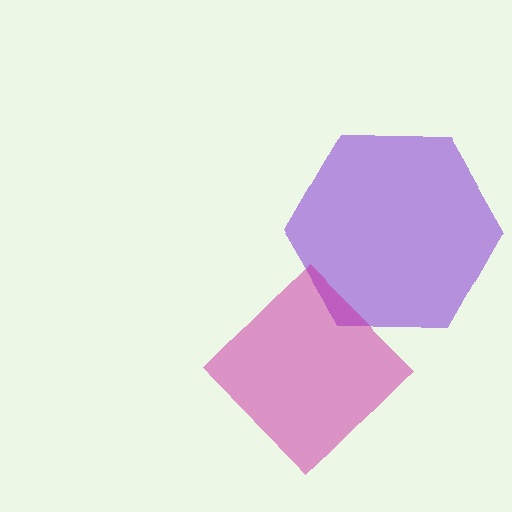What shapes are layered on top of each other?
The layered shapes are: a purple hexagon, a magenta diamond.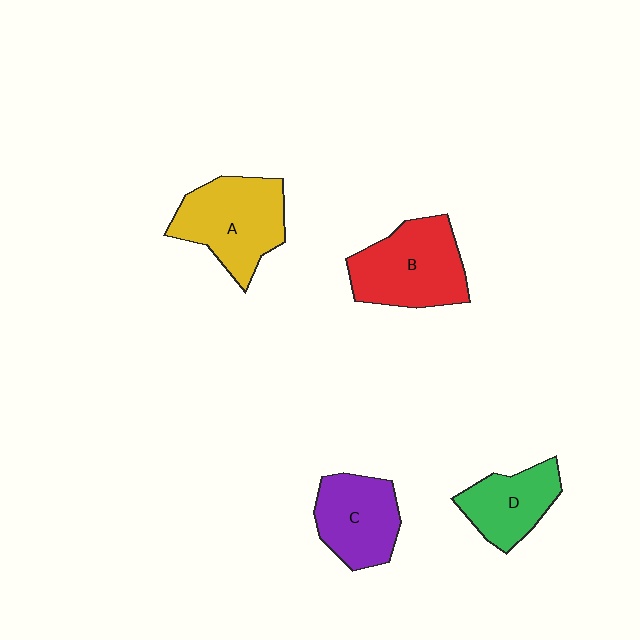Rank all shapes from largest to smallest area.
From largest to smallest: B (red), A (yellow), C (purple), D (green).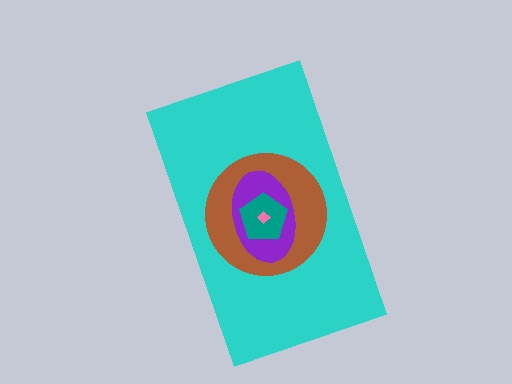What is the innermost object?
The pink diamond.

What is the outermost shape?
The cyan rectangle.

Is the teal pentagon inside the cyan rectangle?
Yes.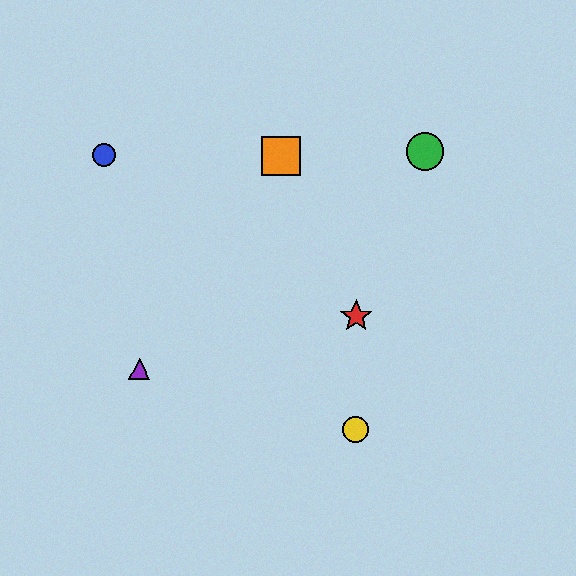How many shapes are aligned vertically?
2 shapes (the red star, the yellow circle) are aligned vertically.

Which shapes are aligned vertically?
The red star, the yellow circle are aligned vertically.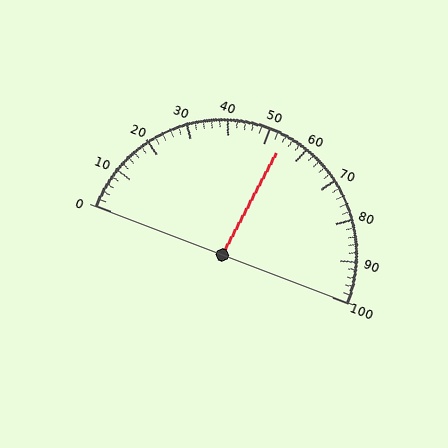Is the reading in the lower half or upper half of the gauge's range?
The reading is in the upper half of the range (0 to 100).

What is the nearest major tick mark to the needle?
The nearest major tick mark is 50.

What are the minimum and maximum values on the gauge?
The gauge ranges from 0 to 100.